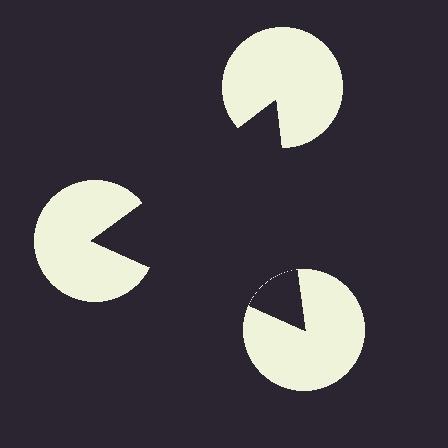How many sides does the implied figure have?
3 sides.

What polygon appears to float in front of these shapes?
An illusory triangle — its edges are inferred from the aligned wedge cuts in the pac-man discs, not physically drawn.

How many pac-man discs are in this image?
There are 3 — one at each vertex of the illusory triangle.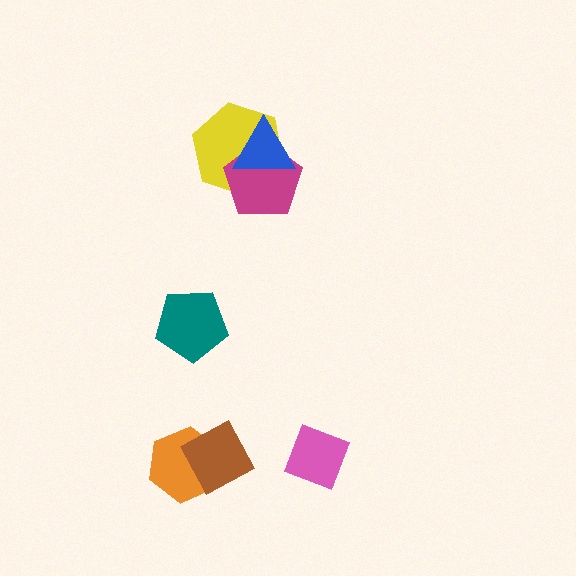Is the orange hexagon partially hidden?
Yes, it is partially covered by another shape.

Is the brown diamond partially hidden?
No, no other shape covers it.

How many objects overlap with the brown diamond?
1 object overlaps with the brown diamond.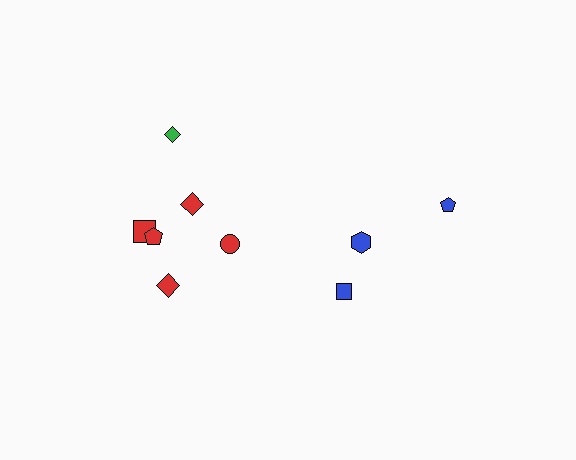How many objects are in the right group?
There are 3 objects.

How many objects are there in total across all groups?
There are 9 objects.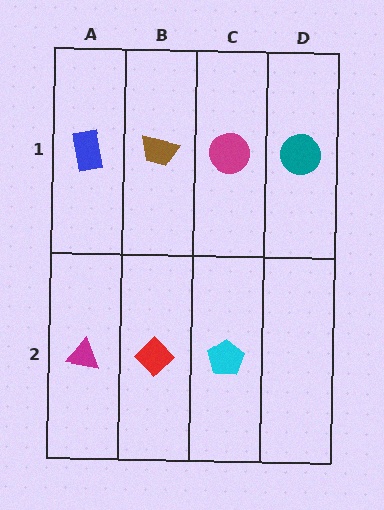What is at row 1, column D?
A teal circle.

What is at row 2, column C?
A cyan pentagon.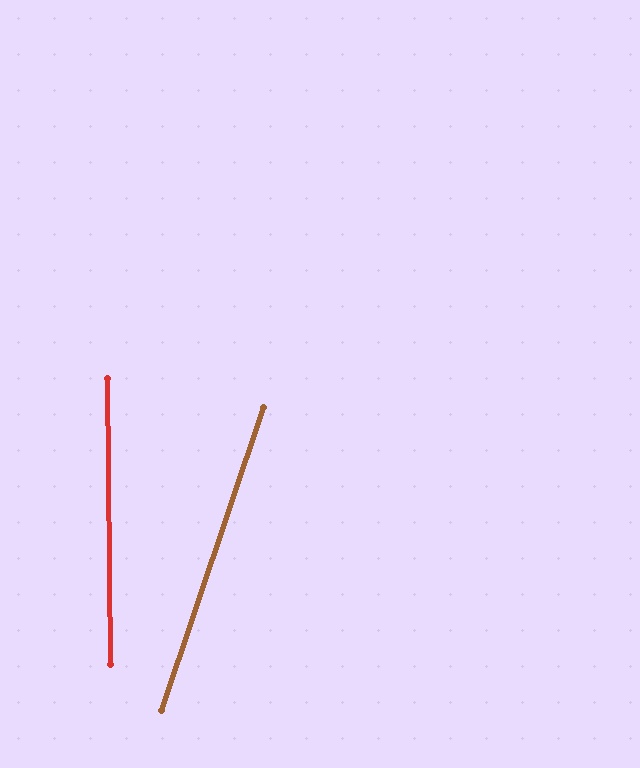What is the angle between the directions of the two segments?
Approximately 19 degrees.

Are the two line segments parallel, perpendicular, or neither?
Neither parallel nor perpendicular — they differ by about 19°.